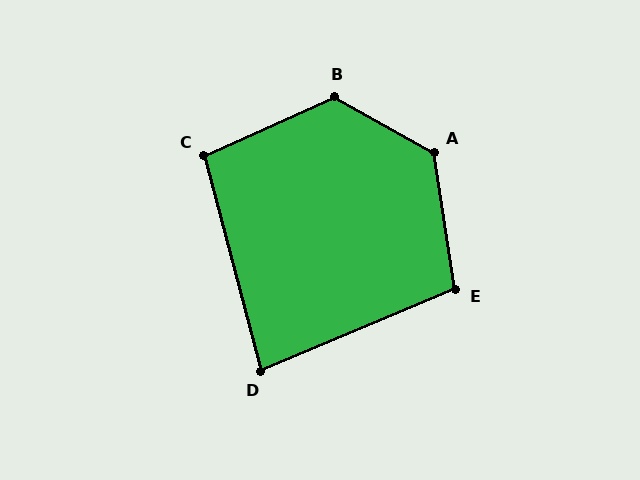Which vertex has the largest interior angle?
A, at approximately 128 degrees.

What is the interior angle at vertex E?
Approximately 104 degrees (obtuse).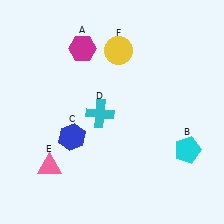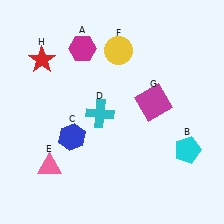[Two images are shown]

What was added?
A magenta square (G), a red star (H) were added in Image 2.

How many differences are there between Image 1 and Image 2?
There are 2 differences between the two images.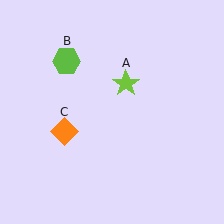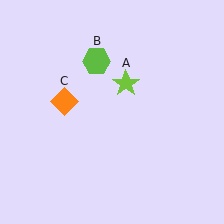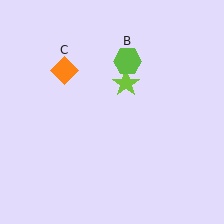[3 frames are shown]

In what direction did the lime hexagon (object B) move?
The lime hexagon (object B) moved right.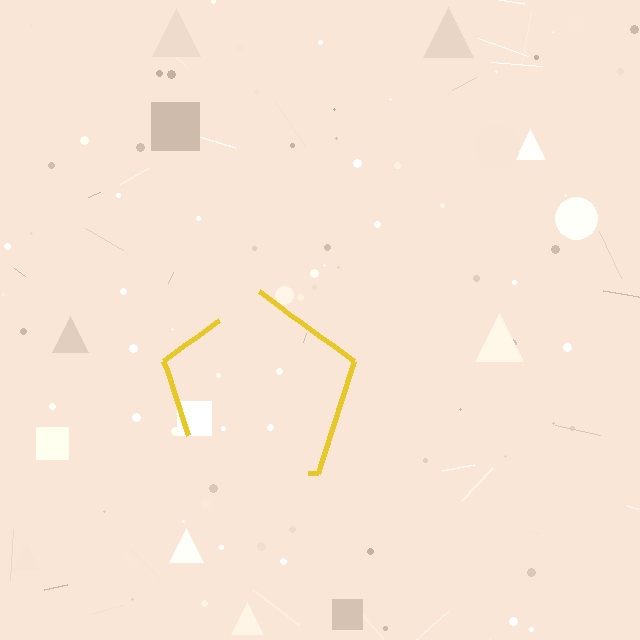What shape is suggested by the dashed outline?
The dashed outline suggests a pentagon.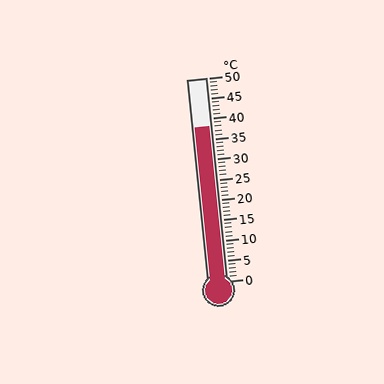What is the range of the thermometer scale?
The thermometer scale ranges from 0°C to 50°C.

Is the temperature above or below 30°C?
The temperature is above 30°C.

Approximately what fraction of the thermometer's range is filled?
The thermometer is filled to approximately 75% of its range.